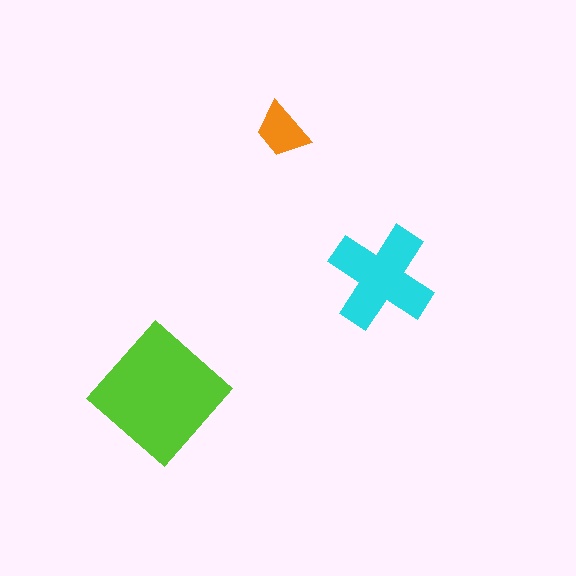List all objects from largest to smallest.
The lime diamond, the cyan cross, the orange trapezoid.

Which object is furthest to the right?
The cyan cross is rightmost.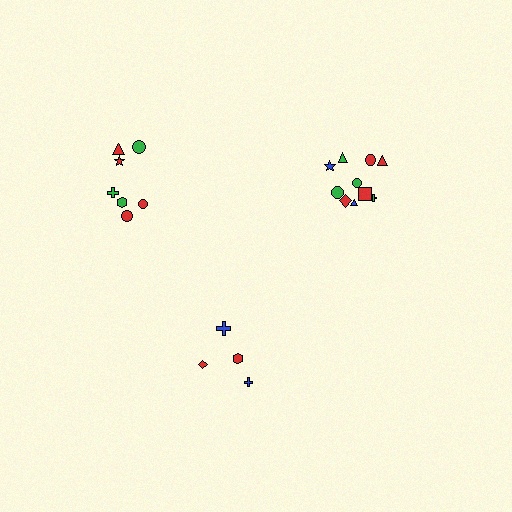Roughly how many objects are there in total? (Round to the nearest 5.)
Roughly 20 objects in total.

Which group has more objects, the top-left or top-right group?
The top-right group.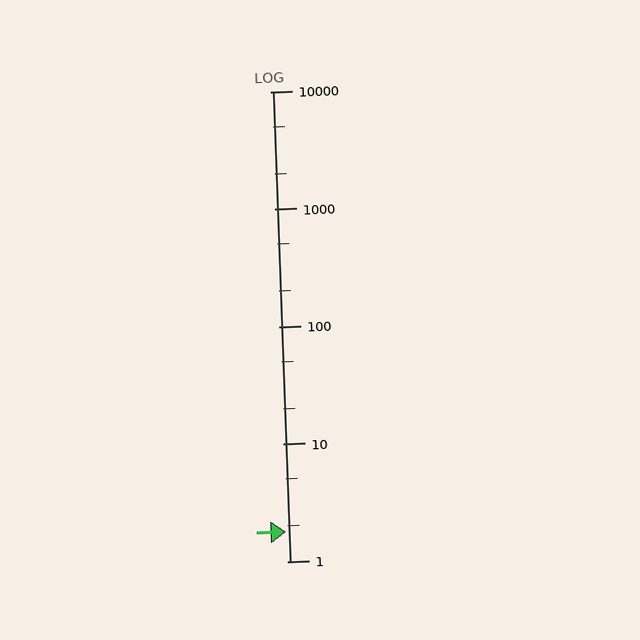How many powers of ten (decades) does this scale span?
The scale spans 4 decades, from 1 to 10000.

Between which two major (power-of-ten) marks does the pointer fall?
The pointer is between 1 and 10.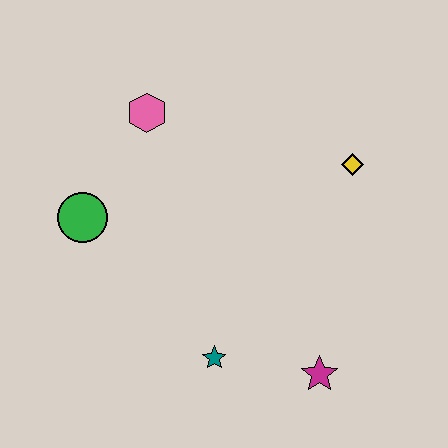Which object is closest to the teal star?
The magenta star is closest to the teal star.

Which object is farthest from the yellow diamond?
The green circle is farthest from the yellow diamond.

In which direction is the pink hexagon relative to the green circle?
The pink hexagon is above the green circle.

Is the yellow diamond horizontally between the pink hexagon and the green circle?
No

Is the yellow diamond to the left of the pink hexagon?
No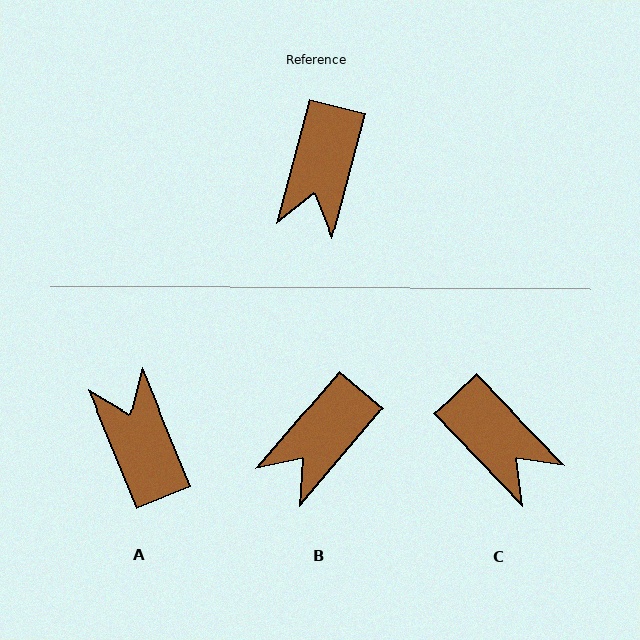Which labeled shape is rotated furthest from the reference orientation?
A, about 143 degrees away.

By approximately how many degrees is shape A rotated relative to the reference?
Approximately 143 degrees clockwise.